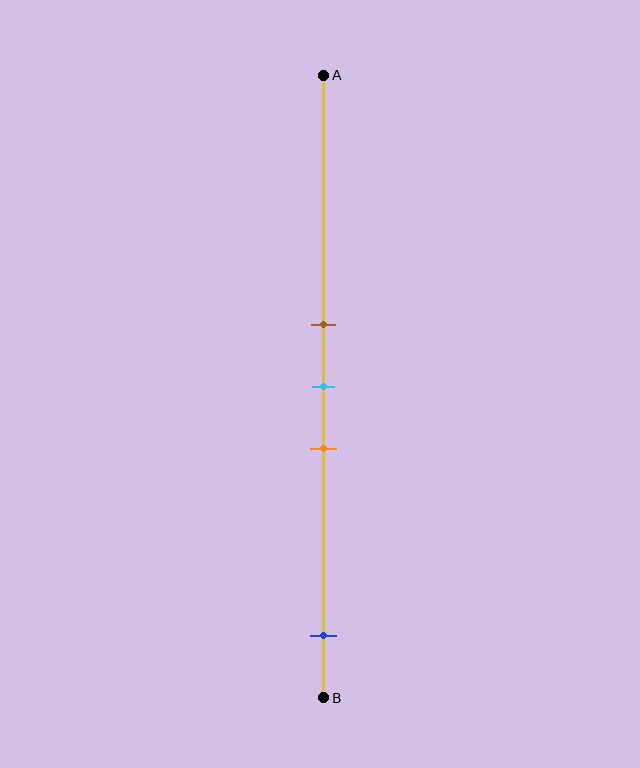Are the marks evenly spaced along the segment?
No, the marks are not evenly spaced.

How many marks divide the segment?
There are 4 marks dividing the segment.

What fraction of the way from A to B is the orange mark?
The orange mark is approximately 60% (0.6) of the way from A to B.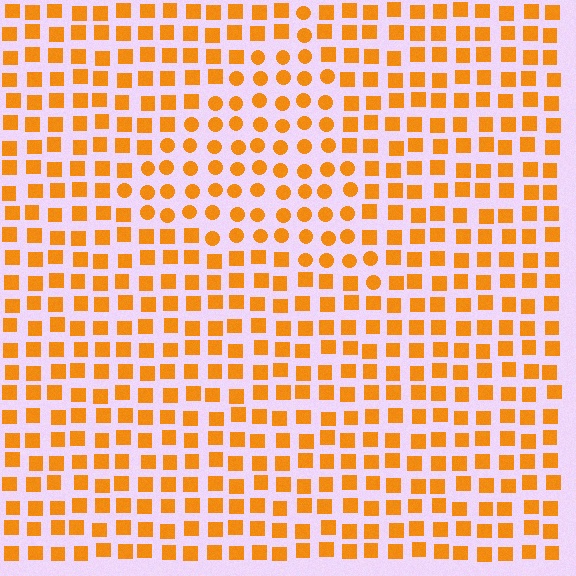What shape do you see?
I see a triangle.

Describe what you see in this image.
The image is filled with small orange elements arranged in a uniform grid. A triangle-shaped region contains circles, while the surrounding area contains squares. The boundary is defined purely by the change in element shape.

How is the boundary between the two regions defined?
The boundary is defined by a change in element shape: circles inside vs. squares outside. All elements share the same color and spacing.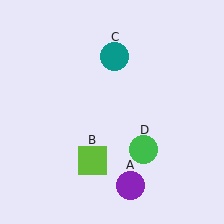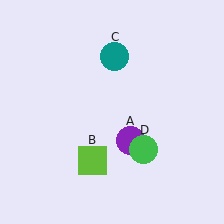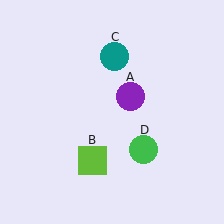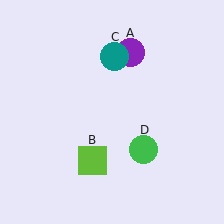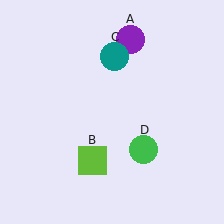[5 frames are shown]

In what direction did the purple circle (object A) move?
The purple circle (object A) moved up.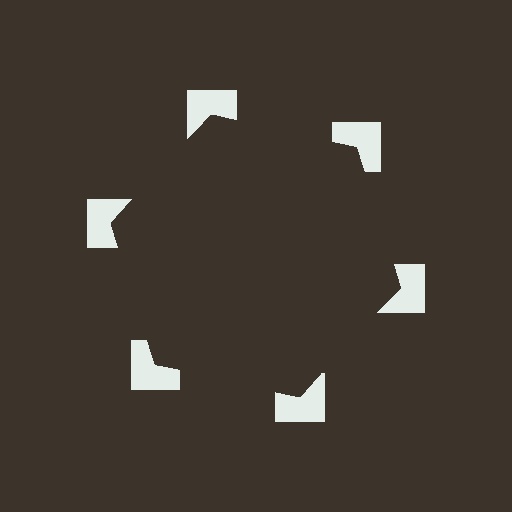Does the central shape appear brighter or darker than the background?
It typically appears slightly darker than the background, even though no actual brightness change is drawn.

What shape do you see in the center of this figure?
An illusory hexagon — its edges are inferred from the aligned wedge cuts in the notched squares, not physically drawn.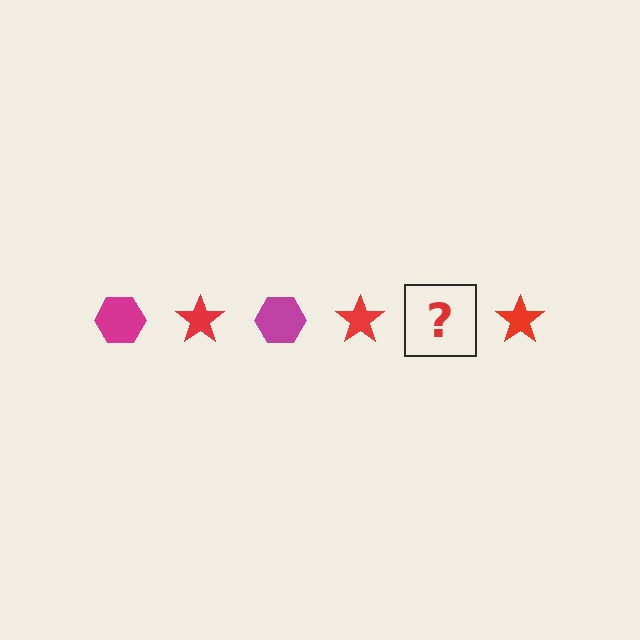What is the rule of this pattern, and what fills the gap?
The rule is that the pattern alternates between magenta hexagon and red star. The gap should be filled with a magenta hexagon.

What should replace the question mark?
The question mark should be replaced with a magenta hexagon.